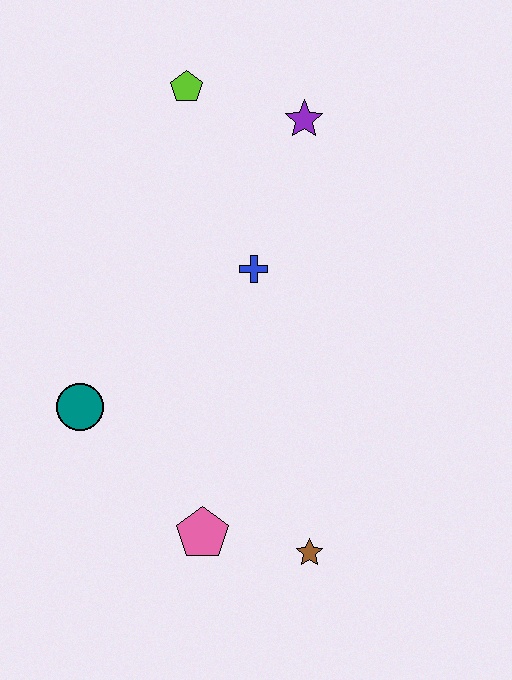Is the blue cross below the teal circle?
No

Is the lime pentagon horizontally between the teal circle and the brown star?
Yes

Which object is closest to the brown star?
The pink pentagon is closest to the brown star.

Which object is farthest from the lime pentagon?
The brown star is farthest from the lime pentagon.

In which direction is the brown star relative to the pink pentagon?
The brown star is to the right of the pink pentagon.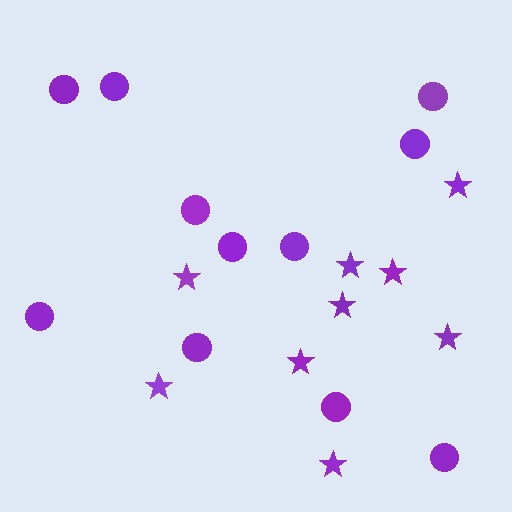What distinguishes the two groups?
There are 2 groups: one group of circles (11) and one group of stars (9).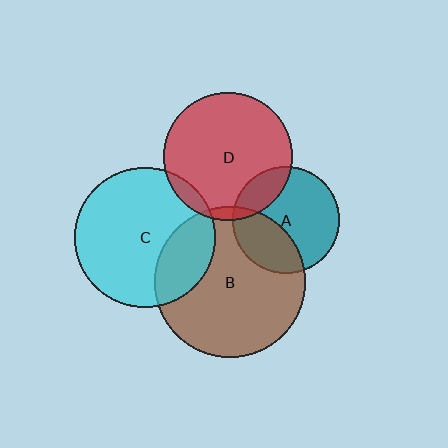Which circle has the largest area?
Circle B (brown).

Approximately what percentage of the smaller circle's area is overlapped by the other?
Approximately 25%.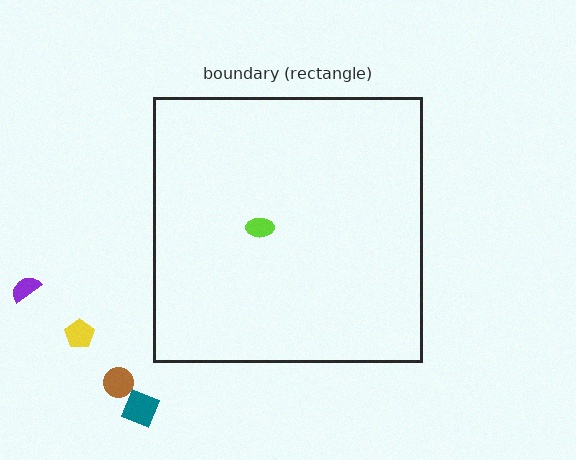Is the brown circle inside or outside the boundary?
Outside.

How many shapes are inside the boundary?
1 inside, 4 outside.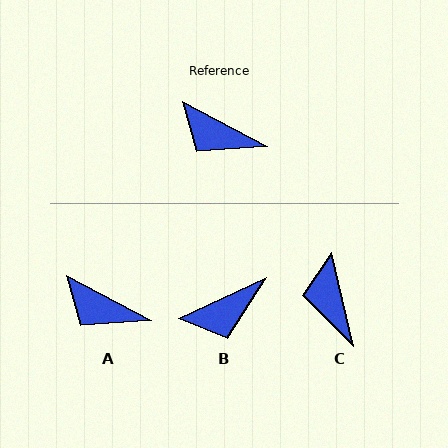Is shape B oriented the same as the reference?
No, it is off by about 53 degrees.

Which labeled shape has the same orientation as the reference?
A.